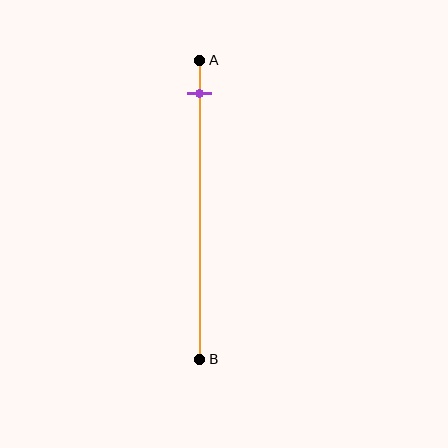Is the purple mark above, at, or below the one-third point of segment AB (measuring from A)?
The purple mark is above the one-third point of segment AB.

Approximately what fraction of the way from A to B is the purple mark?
The purple mark is approximately 10% of the way from A to B.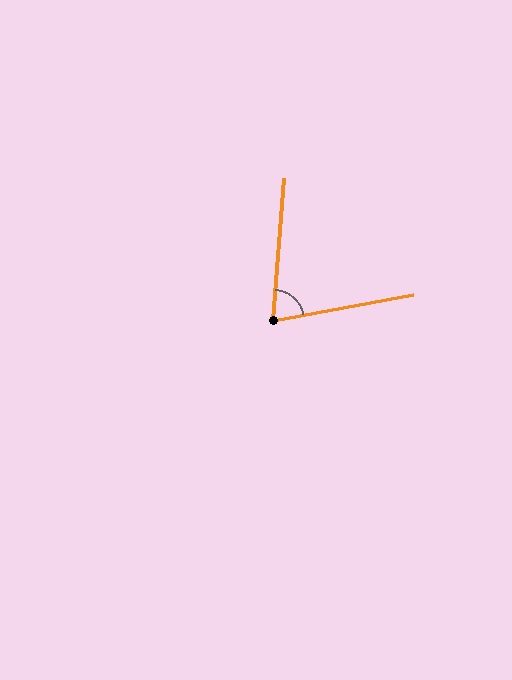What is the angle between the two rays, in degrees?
Approximately 75 degrees.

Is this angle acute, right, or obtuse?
It is acute.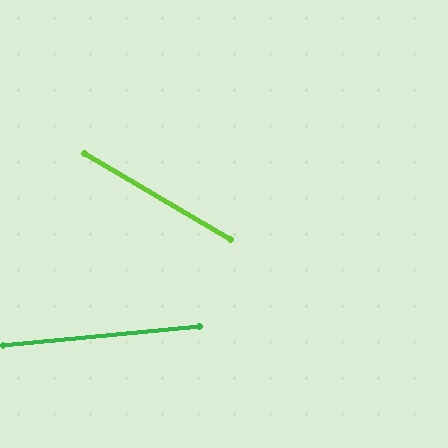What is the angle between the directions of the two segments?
Approximately 36 degrees.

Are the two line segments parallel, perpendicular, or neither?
Neither parallel nor perpendicular — they differ by about 36°.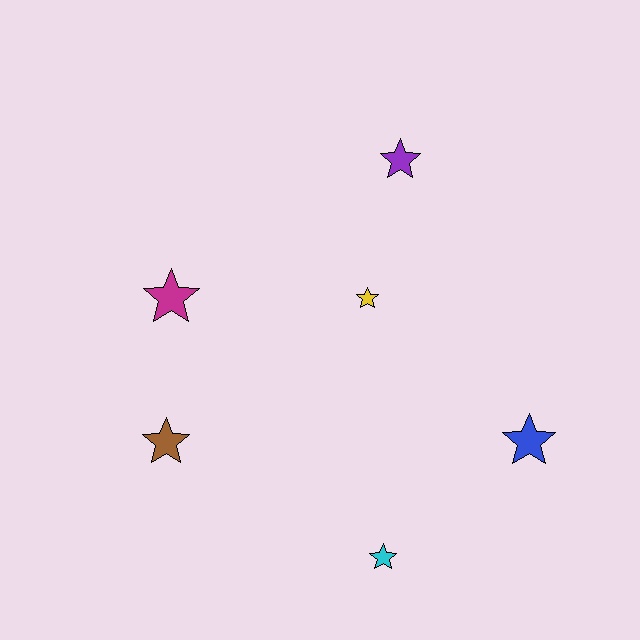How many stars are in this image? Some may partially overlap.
There are 6 stars.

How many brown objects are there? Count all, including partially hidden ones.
There is 1 brown object.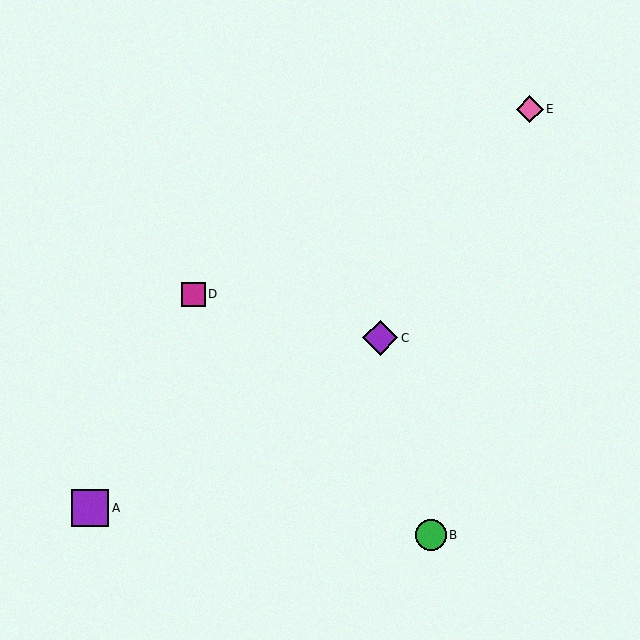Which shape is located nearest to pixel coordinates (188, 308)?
The magenta square (labeled D) at (194, 294) is nearest to that location.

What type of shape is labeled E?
Shape E is a pink diamond.